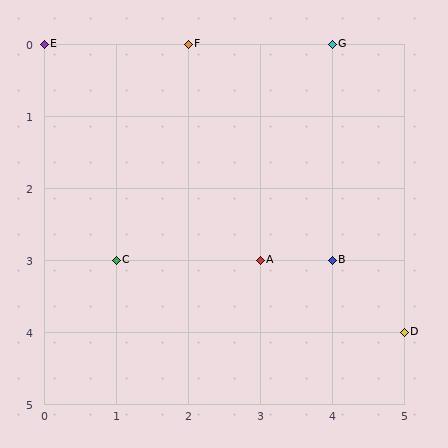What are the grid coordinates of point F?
Point F is at grid coordinates (2, 0).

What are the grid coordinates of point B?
Point B is at grid coordinates (4, 3).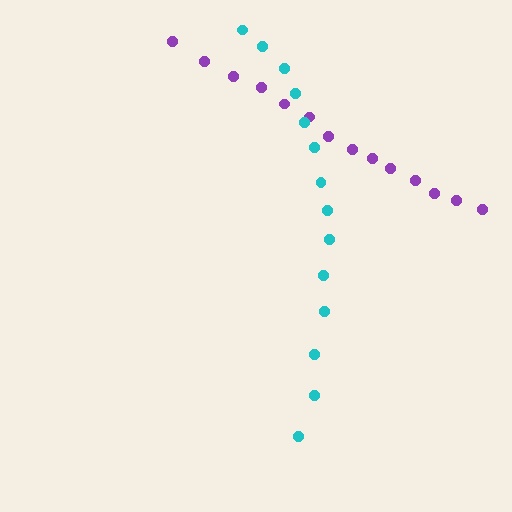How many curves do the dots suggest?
There are 2 distinct paths.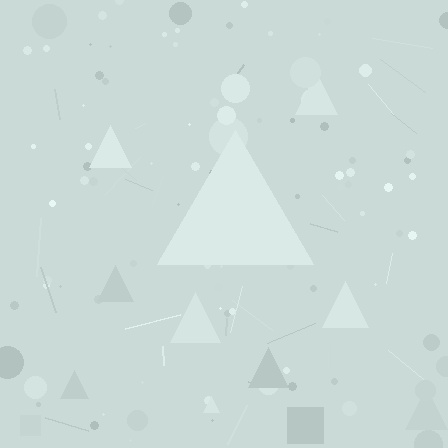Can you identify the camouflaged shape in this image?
The camouflaged shape is a triangle.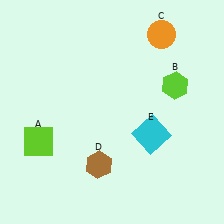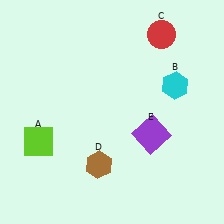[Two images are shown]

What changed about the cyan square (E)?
In Image 1, E is cyan. In Image 2, it changed to purple.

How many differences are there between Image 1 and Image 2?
There are 3 differences between the two images.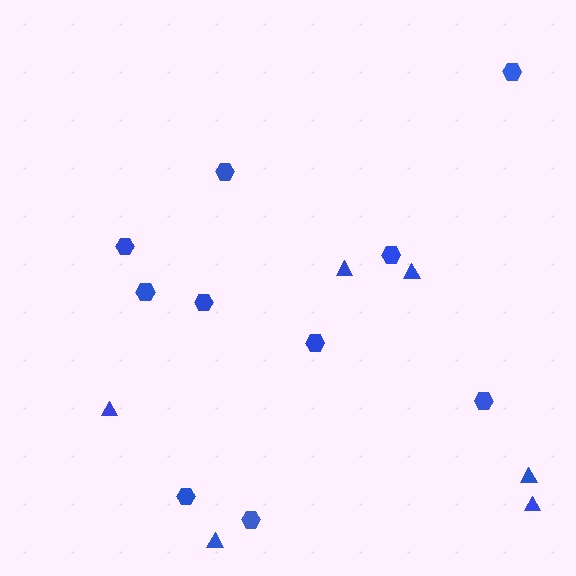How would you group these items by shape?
There are 2 groups: one group of triangles (6) and one group of hexagons (10).